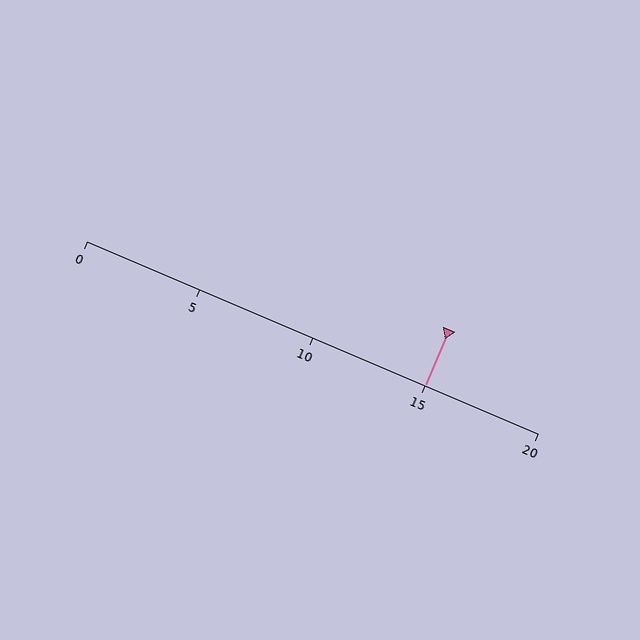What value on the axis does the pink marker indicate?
The marker indicates approximately 15.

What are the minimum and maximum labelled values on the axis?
The axis runs from 0 to 20.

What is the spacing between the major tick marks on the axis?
The major ticks are spaced 5 apart.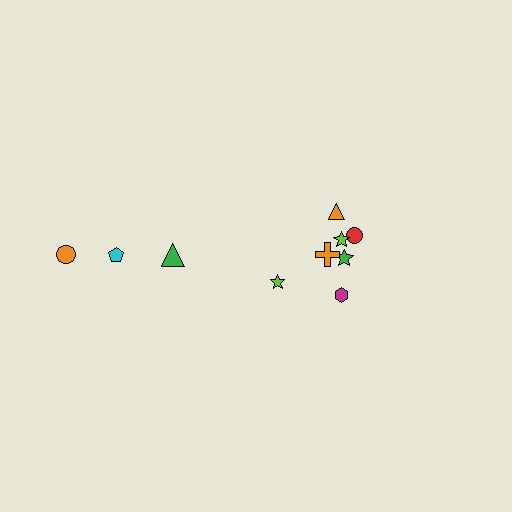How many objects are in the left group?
There are 3 objects.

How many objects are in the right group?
There are 7 objects.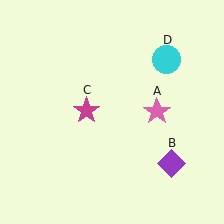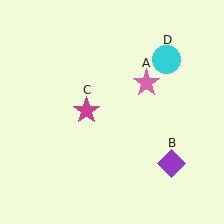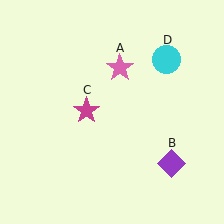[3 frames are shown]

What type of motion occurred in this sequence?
The pink star (object A) rotated counterclockwise around the center of the scene.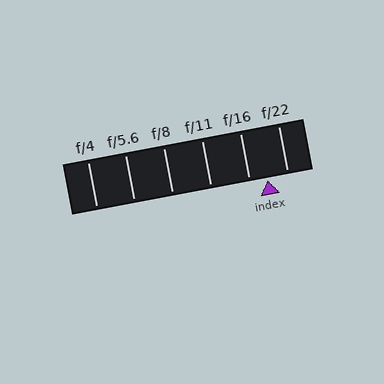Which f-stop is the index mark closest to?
The index mark is closest to f/16.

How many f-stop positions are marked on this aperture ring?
There are 6 f-stop positions marked.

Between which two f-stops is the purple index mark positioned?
The index mark is between f/16 and f/22.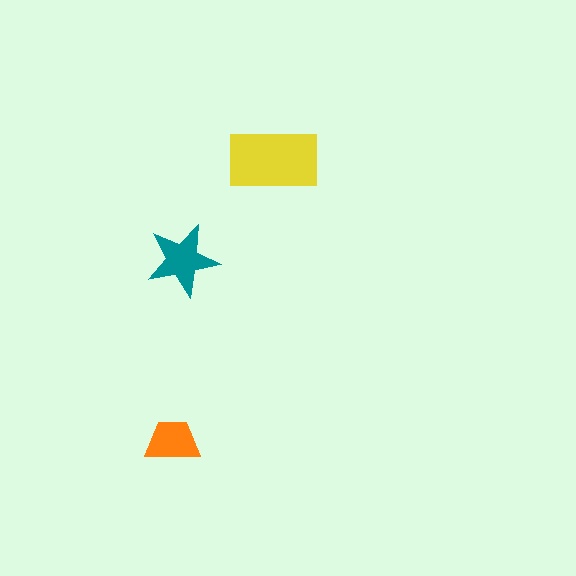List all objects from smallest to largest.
The orange trapezoid, the teal star, the yellow rectangle.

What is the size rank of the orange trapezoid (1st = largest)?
3rd.